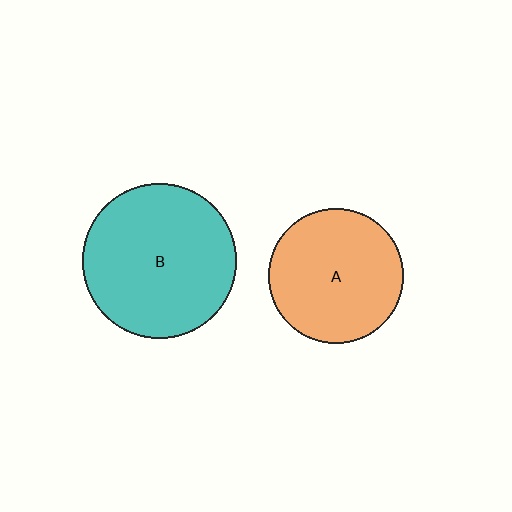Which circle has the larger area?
Circle B (teal).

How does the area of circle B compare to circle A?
Approximately 1.3 times.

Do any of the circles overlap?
No, none of the circles overlap.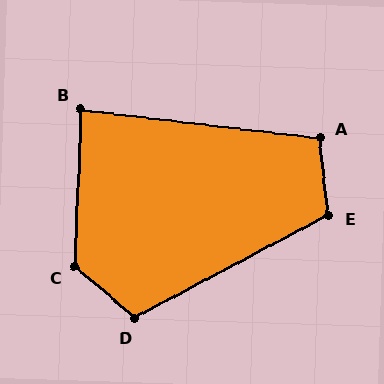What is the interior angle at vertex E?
Approximately 111 degrees (obtuse).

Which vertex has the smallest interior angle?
B, at approximately 85 degrees.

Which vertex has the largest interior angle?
C, at approximately 129 degrees.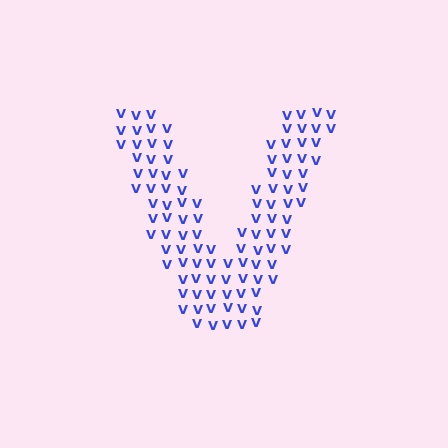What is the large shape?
The large shape is the letter V.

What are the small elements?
The small elements are letter V's.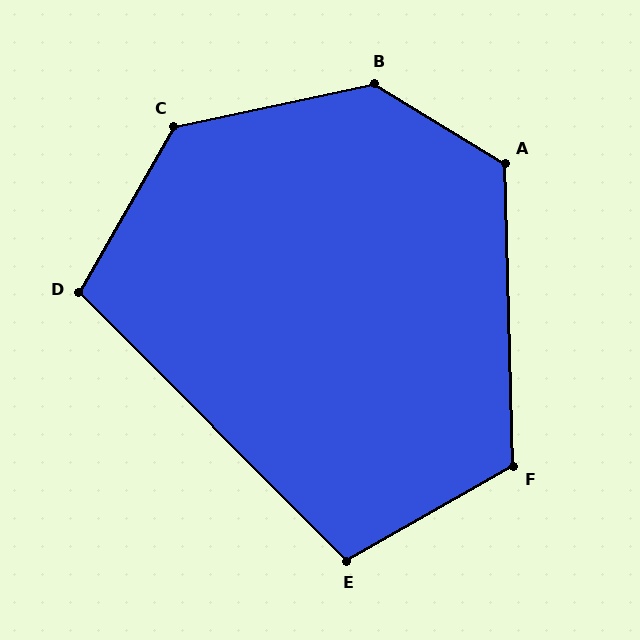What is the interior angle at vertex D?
Approximately 105 degrees (obtuse).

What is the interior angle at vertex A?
Approximately 123 degrees (obtuse).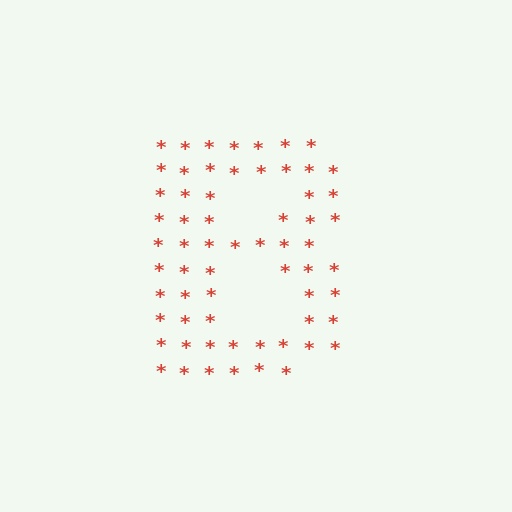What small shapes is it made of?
It is made of small asterisks.